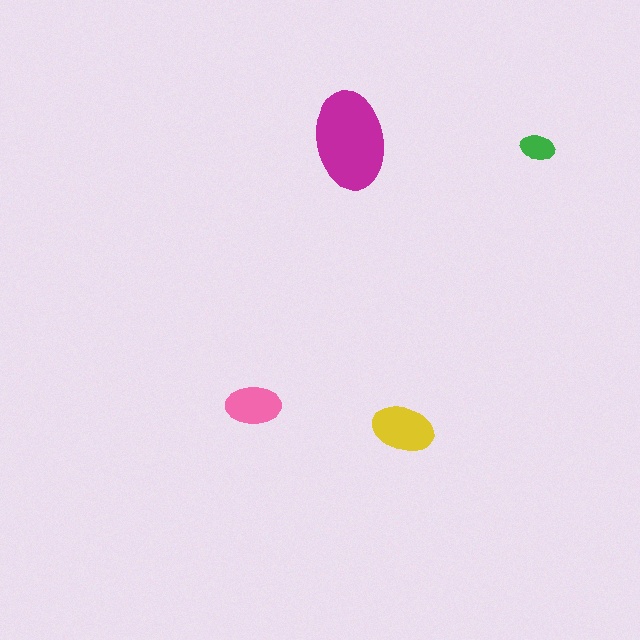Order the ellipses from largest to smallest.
the magenta one, the yellow one, the pink one, the green one.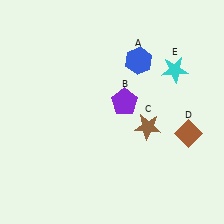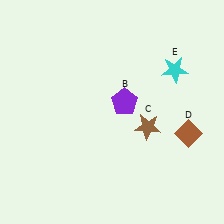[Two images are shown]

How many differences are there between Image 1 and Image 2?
There is 1 difference between the two images.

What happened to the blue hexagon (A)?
The blue hexagon (A) was removed in Image 2. It was in the top-right area of Image 1.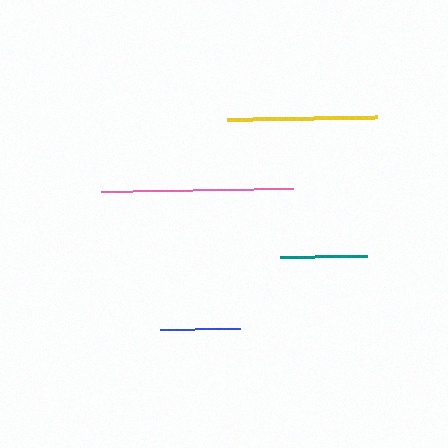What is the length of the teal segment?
The teal segment is approximately 87 pixels long.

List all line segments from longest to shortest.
From longest to shortest: pink, yellow, teal, blue.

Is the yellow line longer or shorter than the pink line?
The pink line is longer than the yellow line.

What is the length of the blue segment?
The blue segment is approximately 79 pixels long.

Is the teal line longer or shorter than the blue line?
The teal line is longer than the blue line.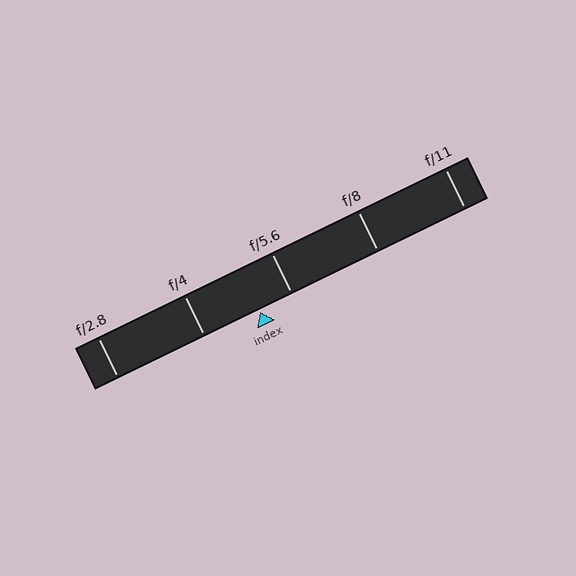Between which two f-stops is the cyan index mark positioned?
The index mark is between f/4 and f/5.6.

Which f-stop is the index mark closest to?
The index mark is closest to f/5.6.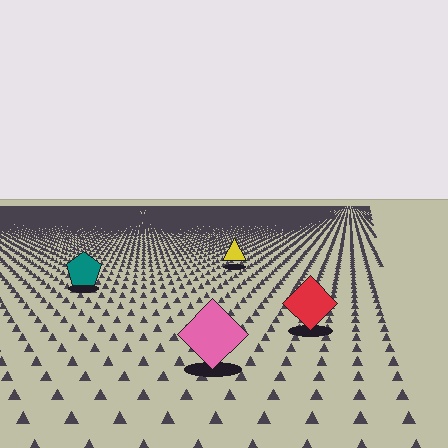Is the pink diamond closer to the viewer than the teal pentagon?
Yes. The pink diamond is closer — you can tell from the texture gradient: the ground texture is coarser near it.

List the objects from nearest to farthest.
From nearest to farthest: the pink diamond, the red diamond, the teal pentagon, the yellow triangle.